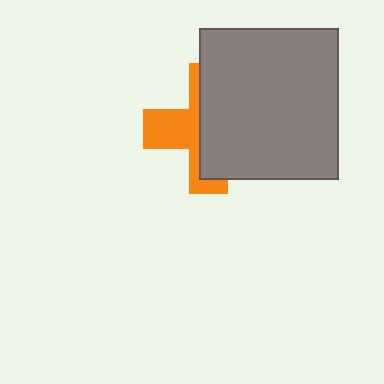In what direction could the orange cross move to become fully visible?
The orange cross could move left. That would shift it out from behind the gray rectangle entirely.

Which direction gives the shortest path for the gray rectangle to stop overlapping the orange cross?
Moving right gives the shortest separation.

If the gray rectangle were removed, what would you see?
You would see the complete orange cross.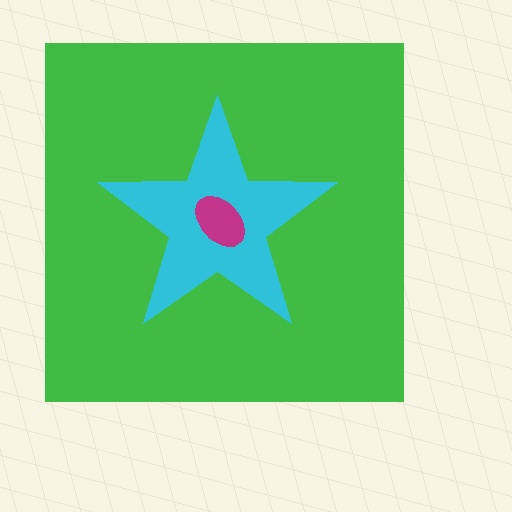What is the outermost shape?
The green square.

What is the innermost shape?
The magenta ellipse.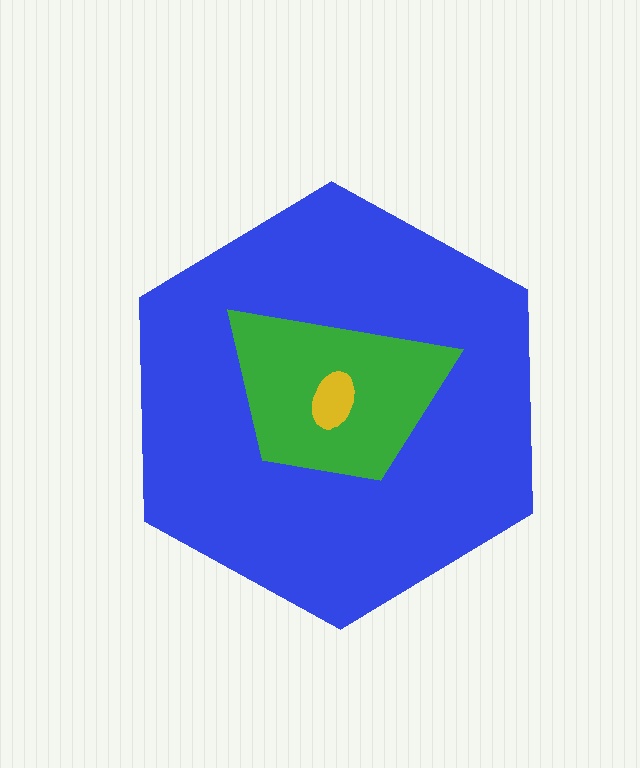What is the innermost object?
The yellow ellipse.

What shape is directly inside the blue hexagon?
The green trapezoid.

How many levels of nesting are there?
3.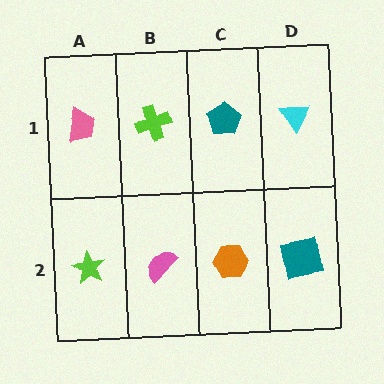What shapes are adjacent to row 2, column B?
A lime cross (row 1, column B), a lime star (row 2, column A), an orange hexagon (row 2, column C).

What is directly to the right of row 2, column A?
A pink semicircle.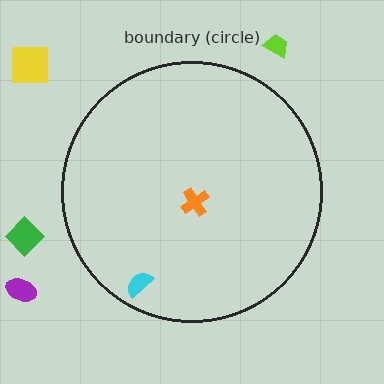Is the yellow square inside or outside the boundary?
Outside.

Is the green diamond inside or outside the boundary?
Outside.